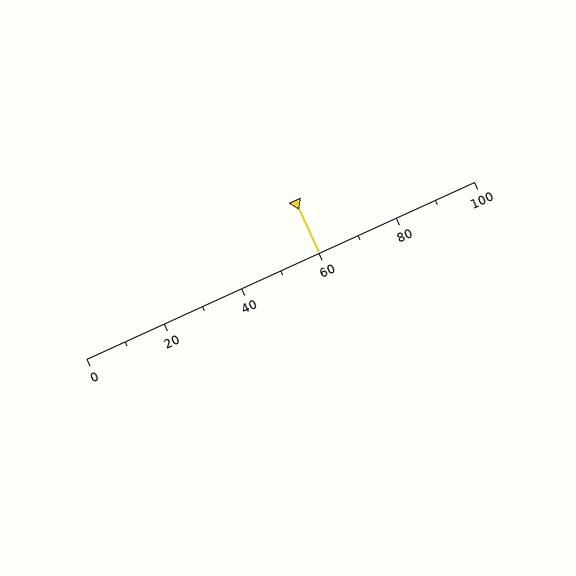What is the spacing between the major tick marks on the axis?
The major ticks are spaced 20 apart.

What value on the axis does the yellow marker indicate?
The marker indicates approximately 60.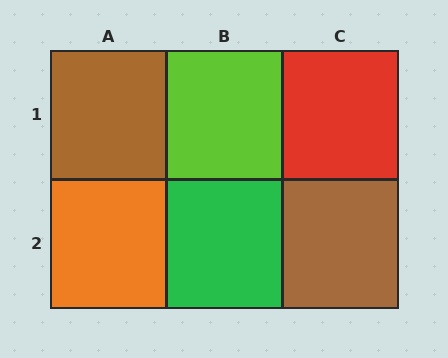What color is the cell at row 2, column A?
Orange.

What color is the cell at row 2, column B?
Green.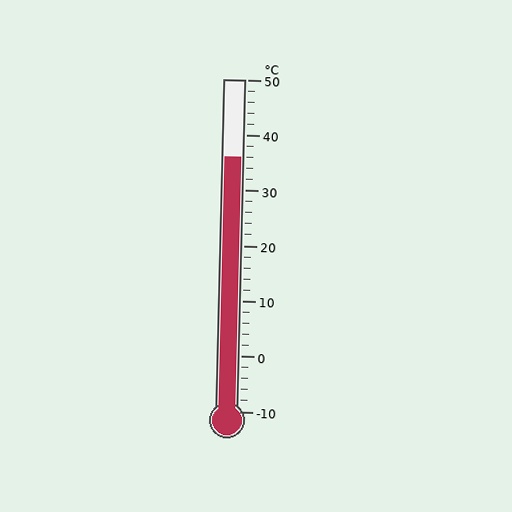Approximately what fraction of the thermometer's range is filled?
The thermometer is filled to approximately 75% of its range.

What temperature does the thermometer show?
The thermometer shows approximately 36°C.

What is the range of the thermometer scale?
The thermometer scale ranges from -10°C to 50°C.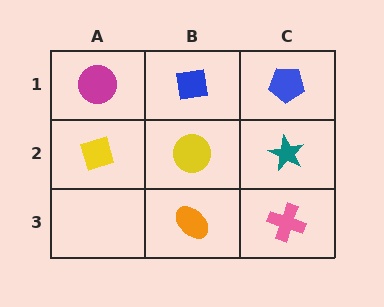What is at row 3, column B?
An orange ellipse.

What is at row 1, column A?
A magenta circle.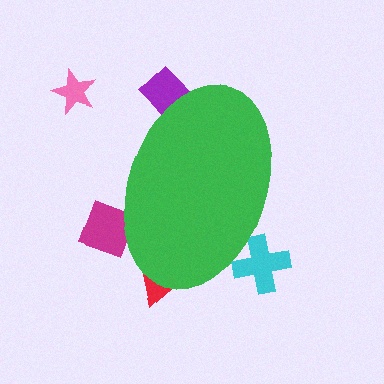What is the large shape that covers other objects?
A green ellipse.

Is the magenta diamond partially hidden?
Yes, the magenta diamond is partially hidden behind the green ellipse.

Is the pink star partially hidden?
No, the pink star is fully visible.